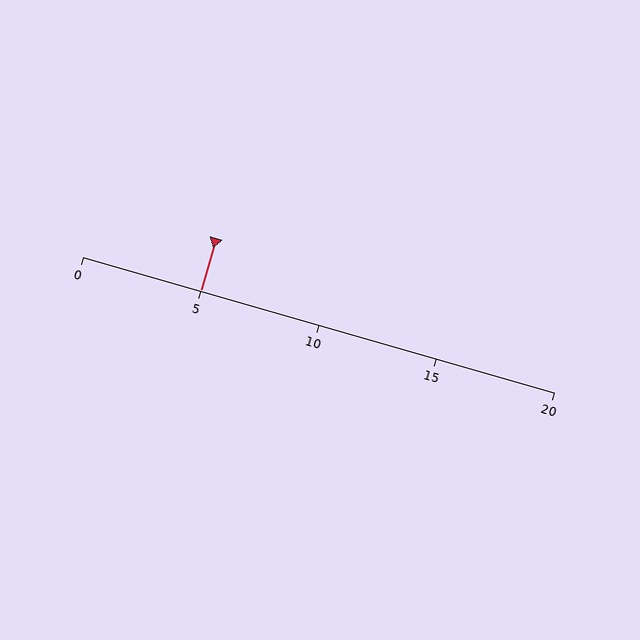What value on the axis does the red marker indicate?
The marker indicates approximately 5.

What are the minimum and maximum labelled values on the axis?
The axis runs from 0 to 20.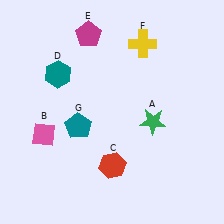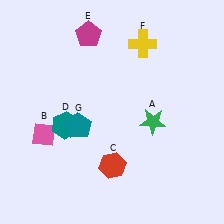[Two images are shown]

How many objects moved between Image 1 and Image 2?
1 object moved between the two images.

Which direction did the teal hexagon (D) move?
The teal hexagon (D) moved down.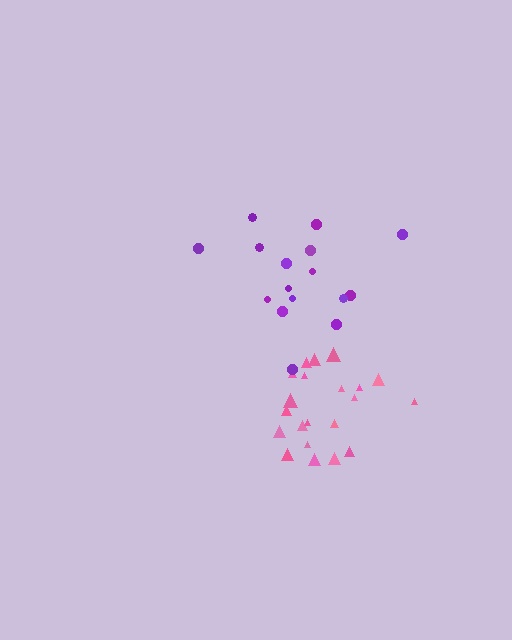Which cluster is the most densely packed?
Pink.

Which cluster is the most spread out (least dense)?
Purple.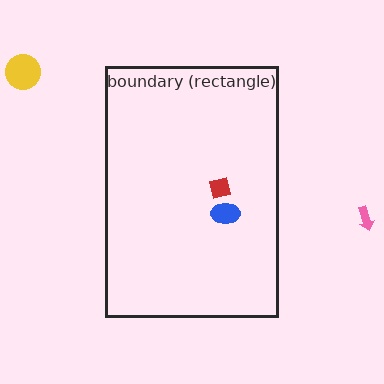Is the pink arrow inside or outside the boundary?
Outside.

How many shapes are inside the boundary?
2 inside, 2 outside.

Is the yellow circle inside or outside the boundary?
Outside.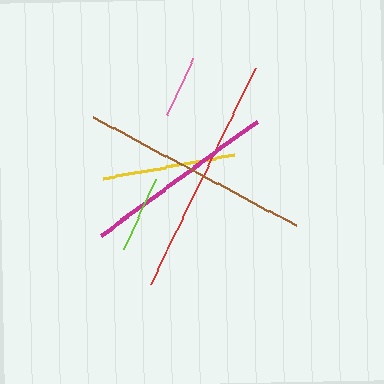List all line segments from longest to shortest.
From longest to shortest: red, brown, magenta, yellow, lime, pink.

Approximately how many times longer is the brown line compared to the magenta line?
The brown line is approximately 1.2 times the length of the magenta line.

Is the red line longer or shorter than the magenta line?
The red line is longer than the magenta line.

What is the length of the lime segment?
The lime segment is approximately 77 pixels long.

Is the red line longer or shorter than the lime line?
The red line is longer than the lime line.